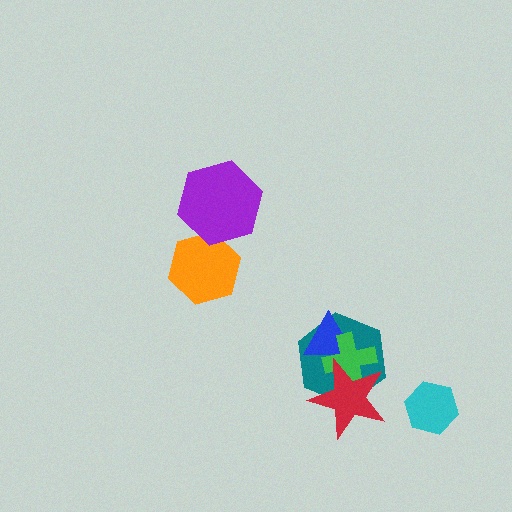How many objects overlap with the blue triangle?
3 objects overlap with the blue triangle.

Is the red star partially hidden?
No, no other shape covers it.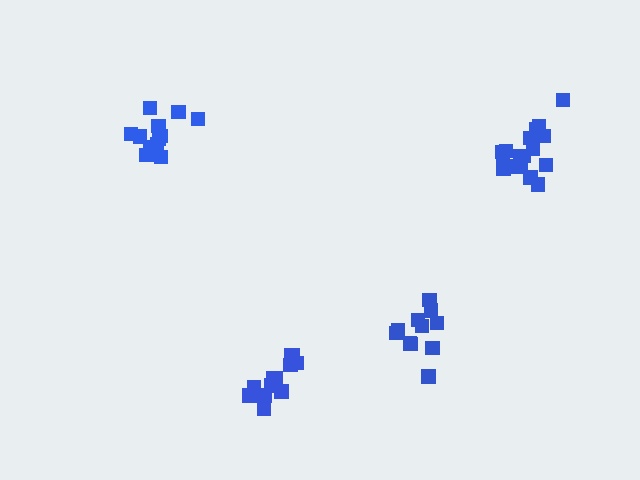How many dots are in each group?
Group 1: 14 dots, Group 2: 17 dots, Group 3: 11 dots, Group 4: 12 dots (54 total).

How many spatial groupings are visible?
There are 4 spatial groupings.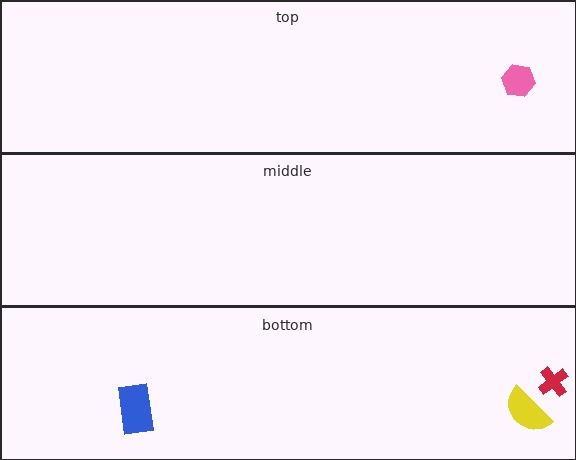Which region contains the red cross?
The bottom region.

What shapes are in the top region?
The pink hexagon.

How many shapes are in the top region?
1.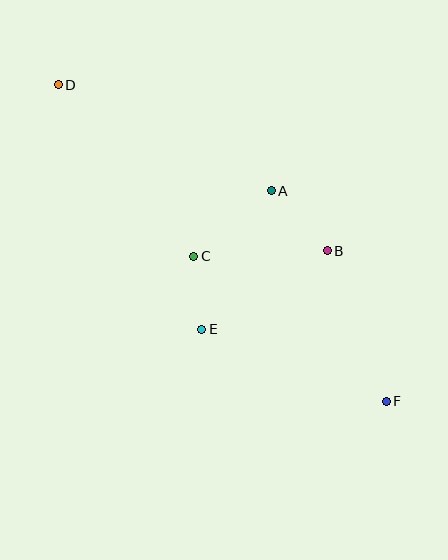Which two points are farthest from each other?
Points D and F are farthest from each other.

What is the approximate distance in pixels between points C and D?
The distance between C and D is approximately 218 pixels.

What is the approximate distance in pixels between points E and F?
The distance between E and F is approximately 198 pixels.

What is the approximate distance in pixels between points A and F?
The distance between A and F is approximately 240 pixels.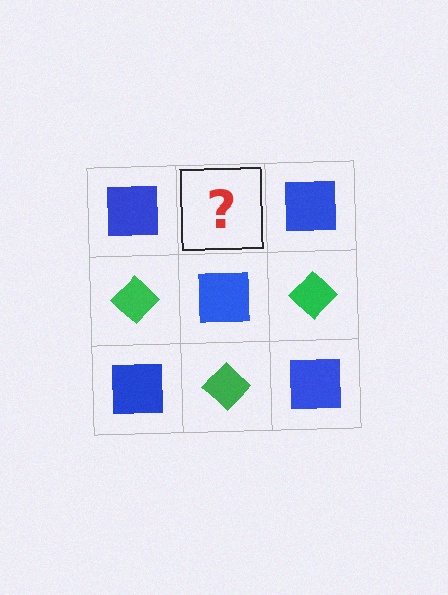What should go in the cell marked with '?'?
The missing cell should contain a green diamond.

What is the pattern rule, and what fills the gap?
The rule is that it alternates blue square and green diamond in a checkerboard pattern. The gap should be filled with a green diamond.